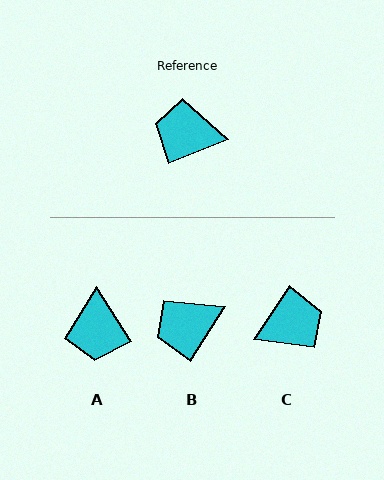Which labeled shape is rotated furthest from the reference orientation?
C, about 145 degrees away.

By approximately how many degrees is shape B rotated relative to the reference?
Approximately 36 degrees counter-clockwise.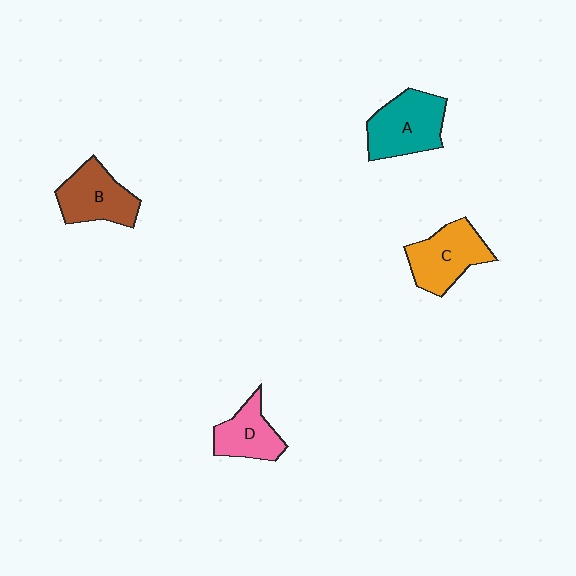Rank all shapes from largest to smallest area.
From largest to smallest: A (teal), C (orange), B (brown), D (pink).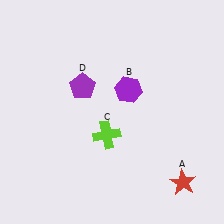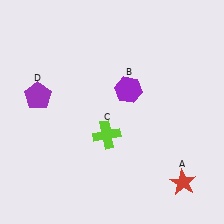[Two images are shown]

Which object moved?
The purple pentagon (D) moved left.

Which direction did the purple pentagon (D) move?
The purple pentagon (D) moved left.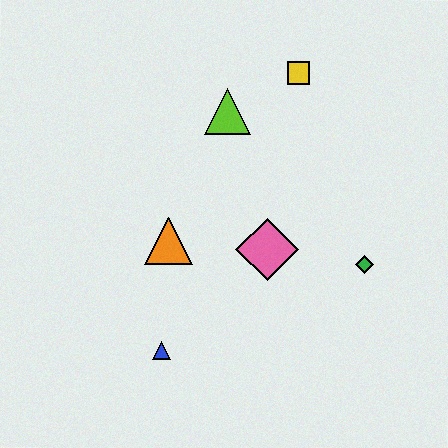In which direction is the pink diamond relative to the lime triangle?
The pink diamond is below the lime triangle.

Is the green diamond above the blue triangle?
Yes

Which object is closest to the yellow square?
The lime triangle is closest to the yellow square.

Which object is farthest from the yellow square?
The blue triangle is farthest from the yellow square.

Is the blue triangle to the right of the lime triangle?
No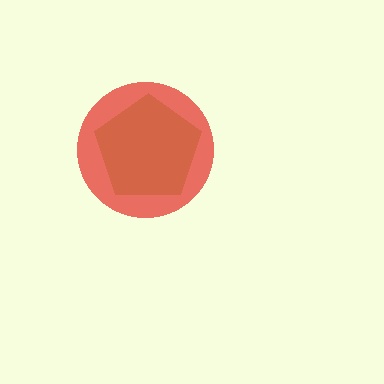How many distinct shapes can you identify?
There are 2 distinct shapes: a lime pentagon, a red circle.